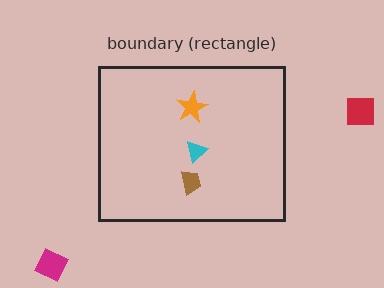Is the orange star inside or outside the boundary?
Inside.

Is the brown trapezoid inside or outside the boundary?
Inside.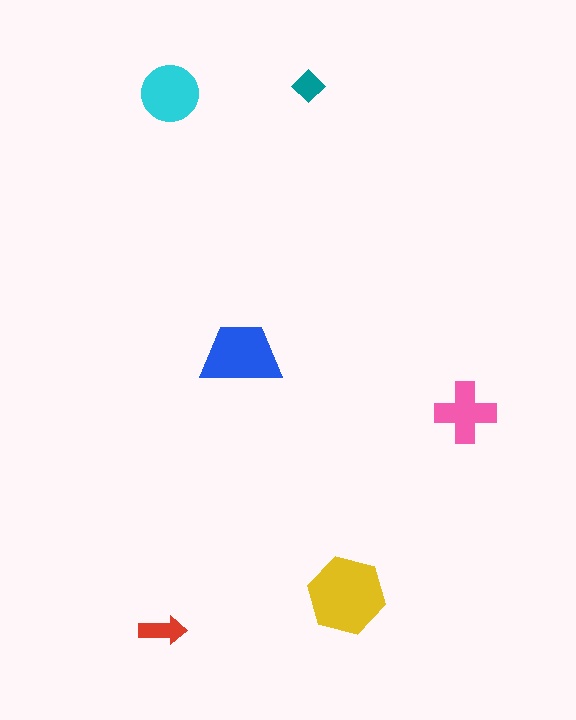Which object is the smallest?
The teal diamond.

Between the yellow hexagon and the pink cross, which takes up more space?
The yellow hexagon.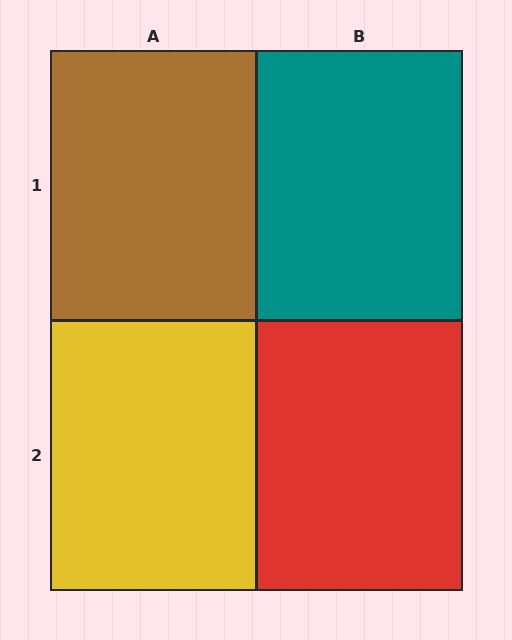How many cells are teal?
1 cell is teal.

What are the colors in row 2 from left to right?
Yellow, red.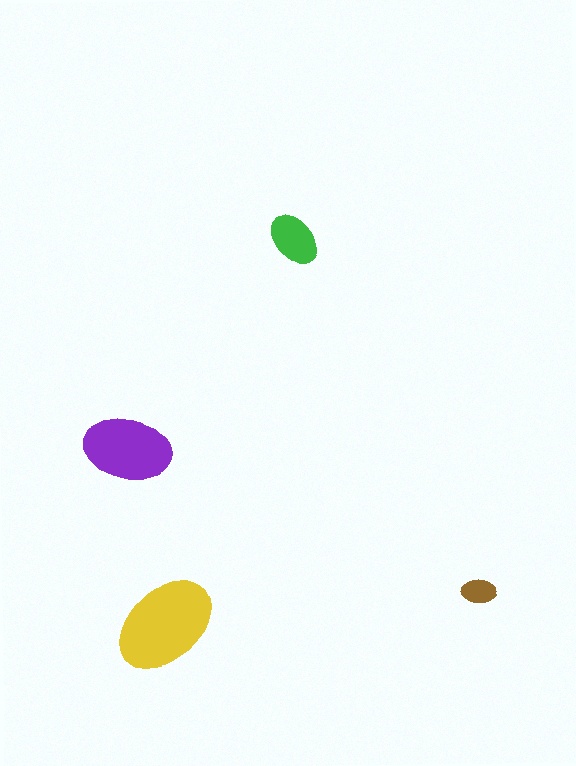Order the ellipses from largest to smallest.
the yellow one, the purple one, the green one, the brown one.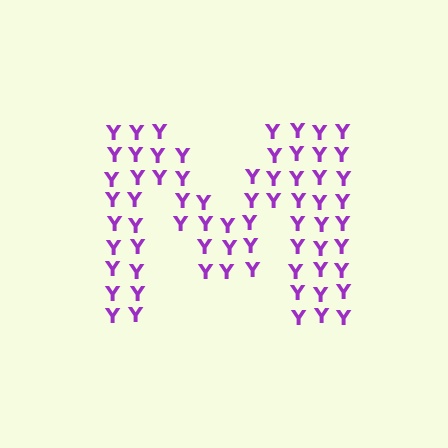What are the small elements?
The small elements are letter Y's.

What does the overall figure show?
The overall figure shows the letter M.